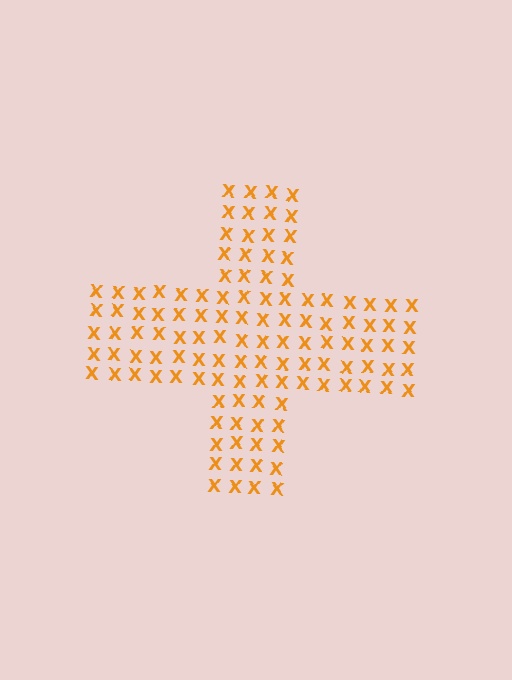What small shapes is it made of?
It is made of small letter X's.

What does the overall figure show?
The overall figure shows a cross.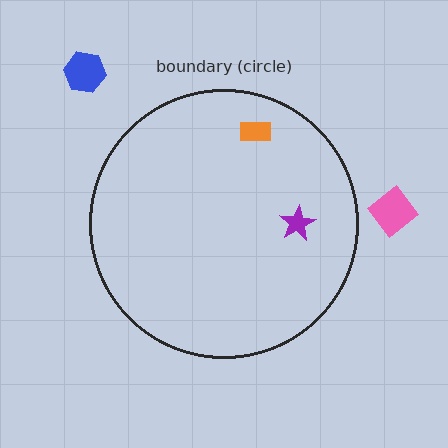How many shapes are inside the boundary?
2 inside, 2 outside.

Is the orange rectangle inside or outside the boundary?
Inside.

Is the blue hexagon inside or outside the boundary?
Outside.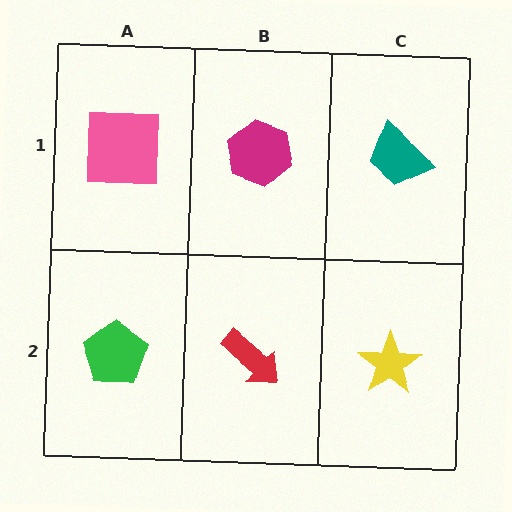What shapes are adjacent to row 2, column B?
A magenta hexagon (row 1, column B), a green pentagon (row 2, column A), a yellow star (row 2, column C).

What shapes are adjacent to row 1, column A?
A green pentagon (row 2, column A), a magenta hexagon (row 1, column B).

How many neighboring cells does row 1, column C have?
2.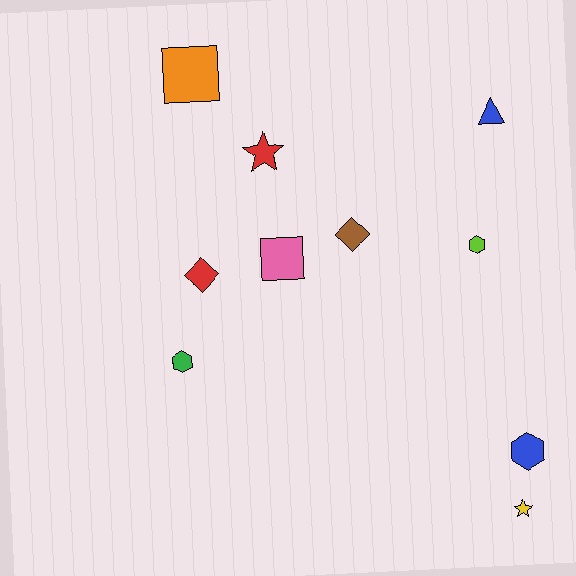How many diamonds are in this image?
There are 2 diamonds.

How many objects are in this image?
There are 10 objects.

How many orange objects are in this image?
There is 1 orange object.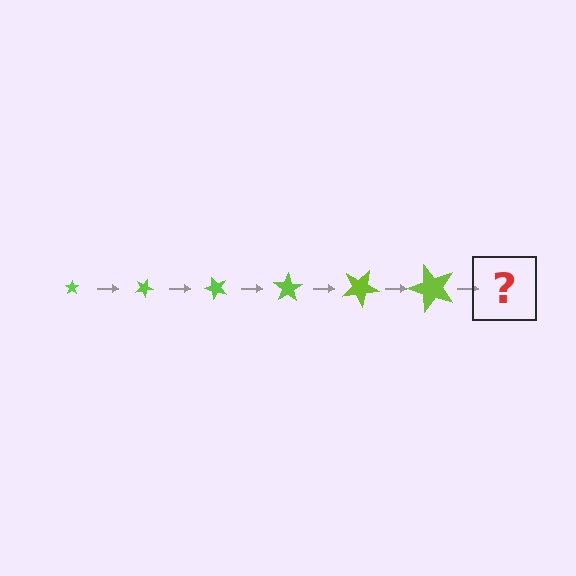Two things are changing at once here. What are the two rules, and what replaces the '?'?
The two rules are that the star grows larger each step and it rotates 25 degrees each step. The '?' should be a star, larger than the previous one and rotated 150 degrees from the start.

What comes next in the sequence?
The next element should be a star, larger than the previous one and rotated 150 degrees from the start.